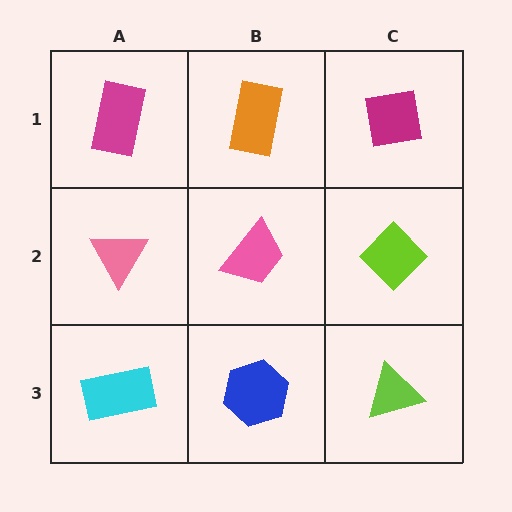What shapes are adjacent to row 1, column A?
A pink triangle (row 2, column A), an orange rectangle (row 1, column B).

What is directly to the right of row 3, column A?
A blue hexagon.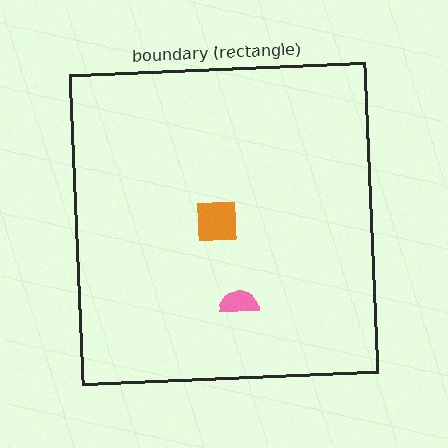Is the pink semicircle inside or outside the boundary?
Inside.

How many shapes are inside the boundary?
2 inside, 0 outside.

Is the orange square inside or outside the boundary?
Inside.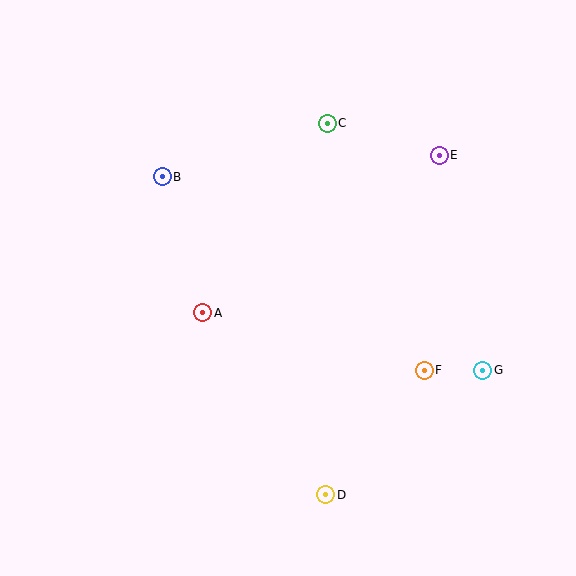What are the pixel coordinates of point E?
Point E is at (439, 155).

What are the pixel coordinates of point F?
Point F is at (424, 370).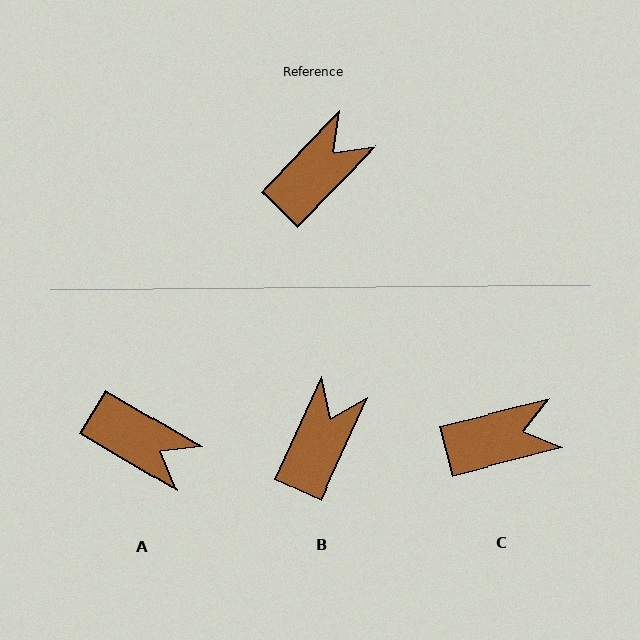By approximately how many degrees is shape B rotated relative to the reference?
Approximately 20 degrees counter-clockwise.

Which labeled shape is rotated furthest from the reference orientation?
A, about 76 degrees away.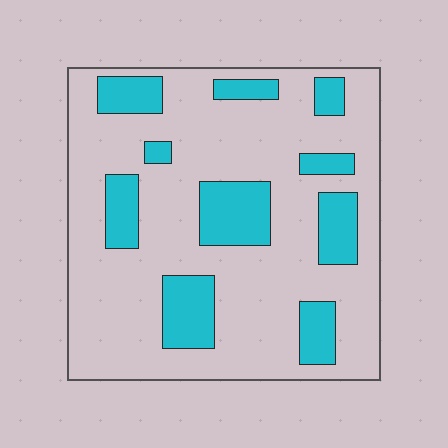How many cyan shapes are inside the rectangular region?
10.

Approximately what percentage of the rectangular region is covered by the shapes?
Approximately 25%.